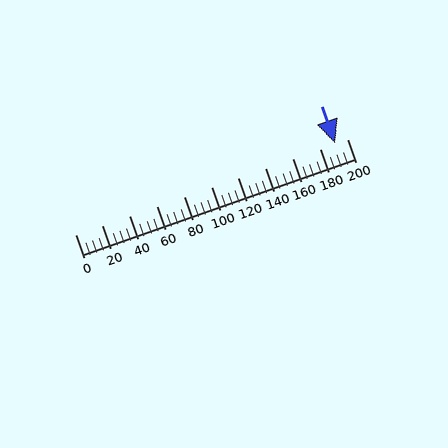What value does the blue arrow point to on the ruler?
The blue arrow points to approximately 192.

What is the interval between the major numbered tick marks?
The major tick marks are spaced 20 units apart.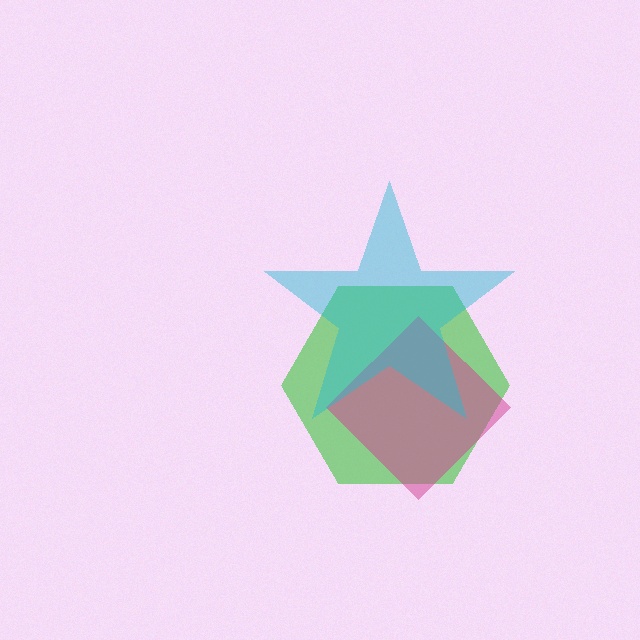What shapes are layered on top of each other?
The layered shapes are: a green hexagon, a magenta diamond, a cyan star.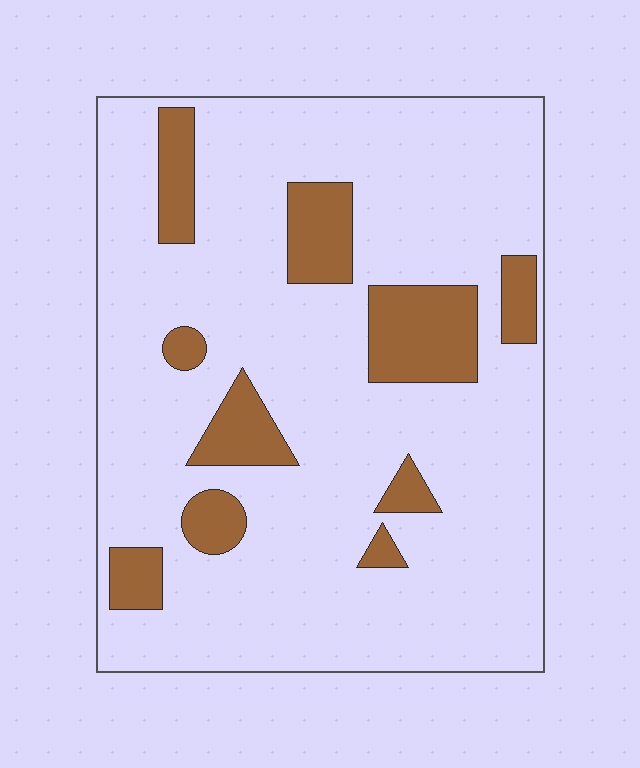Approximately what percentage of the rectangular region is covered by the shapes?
Approximately 15%.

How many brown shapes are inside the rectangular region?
10.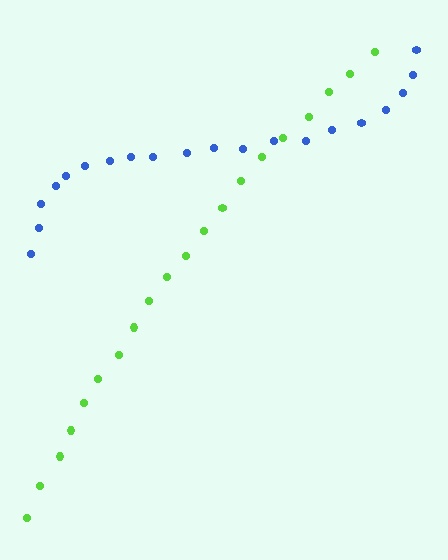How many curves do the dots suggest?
There are 2 distinct paths.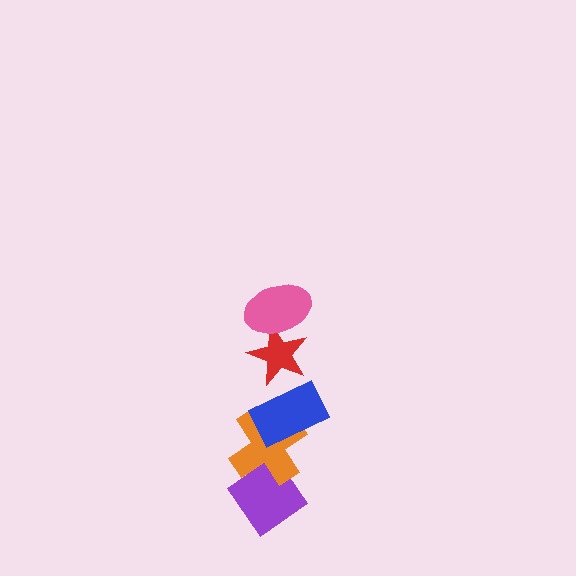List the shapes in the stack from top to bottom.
From top to bottom: the pink ellipse, the red star, the blue rectangle, the orange cross, the purple diamond.